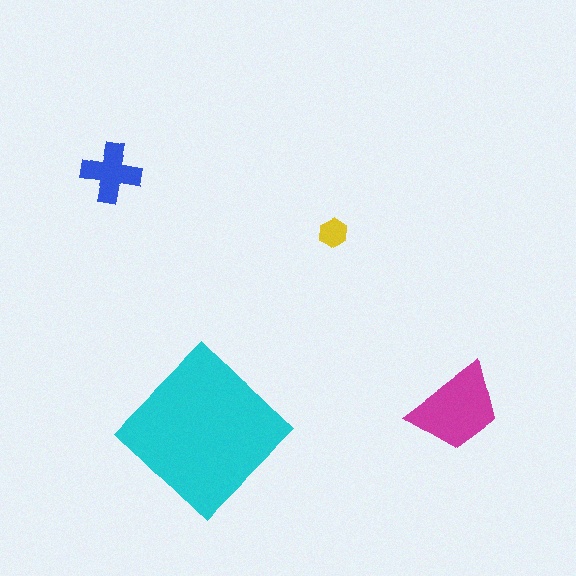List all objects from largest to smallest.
The cyan diamond, the magenta trapezoid, the blue cross, the yellow hexagon.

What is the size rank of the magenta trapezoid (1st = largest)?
2nd.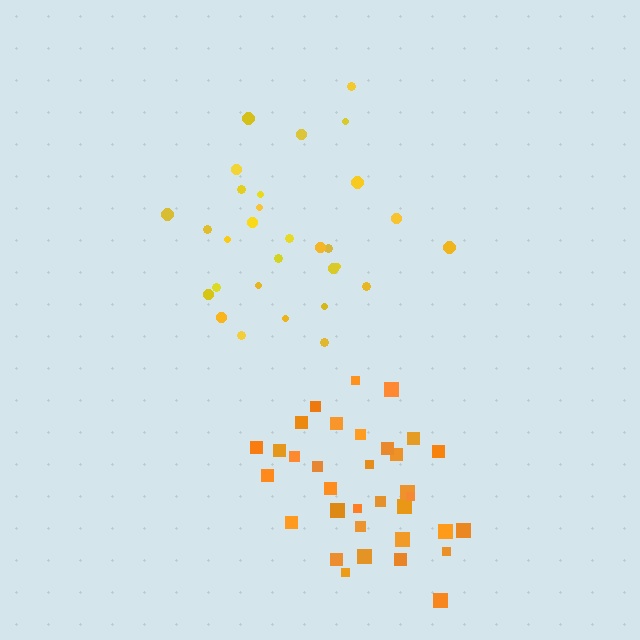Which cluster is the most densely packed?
Orange.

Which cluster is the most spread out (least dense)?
Yellow.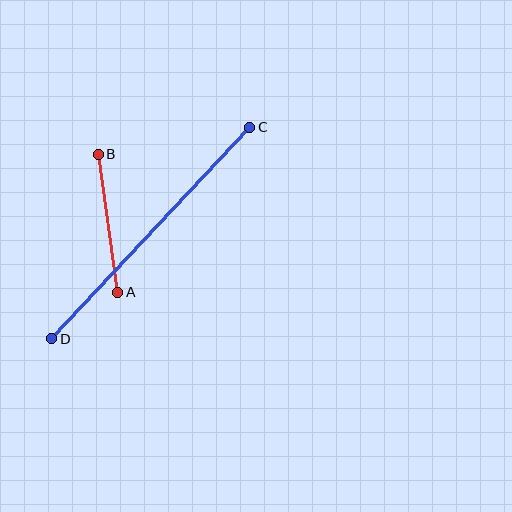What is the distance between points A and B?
The distance is approximately 140 pixels.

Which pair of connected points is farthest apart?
Points C and D are farthest apart.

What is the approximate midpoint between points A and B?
The midpoint is at approximately (108, 223) pixels.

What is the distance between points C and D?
The distance is approximately 290 pixels.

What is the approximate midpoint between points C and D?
The midpoint is at approximately (151, 233) pixels.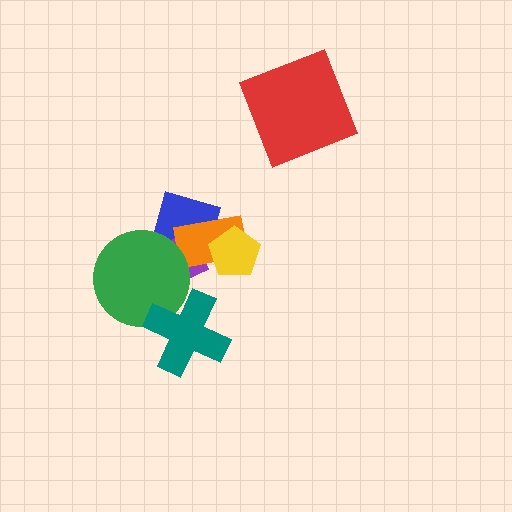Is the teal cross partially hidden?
No, no other shape covers it.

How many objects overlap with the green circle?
3 objects overlap with the green circle.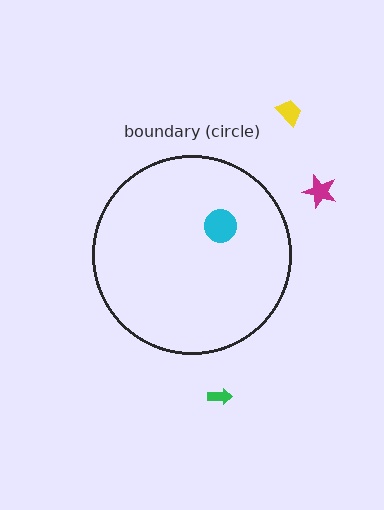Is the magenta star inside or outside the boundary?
Outside.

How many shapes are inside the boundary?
1 inside, 3 outside.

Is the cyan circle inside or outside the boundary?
Inside.